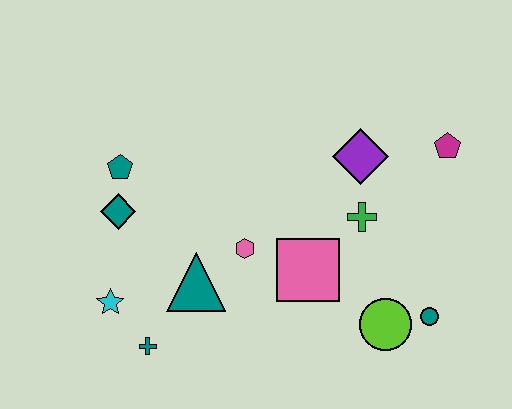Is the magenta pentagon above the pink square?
Yes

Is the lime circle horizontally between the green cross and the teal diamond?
No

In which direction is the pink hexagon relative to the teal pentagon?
The pink hexagon is to the right of the teal pentagon.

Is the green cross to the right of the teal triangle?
Yes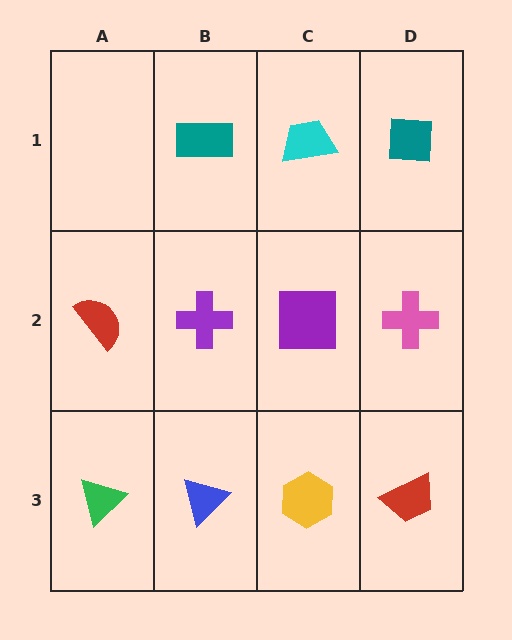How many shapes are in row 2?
4 shapes.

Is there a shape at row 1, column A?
No, that cell is empty.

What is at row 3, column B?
A blue triangle.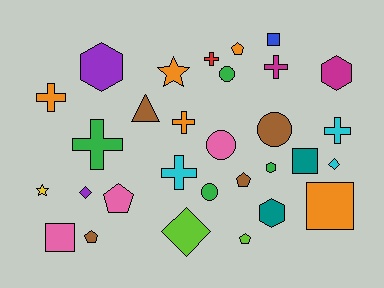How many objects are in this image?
There are 30 objects.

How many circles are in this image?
There are 4 circles.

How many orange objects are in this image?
There are 5 orange objects.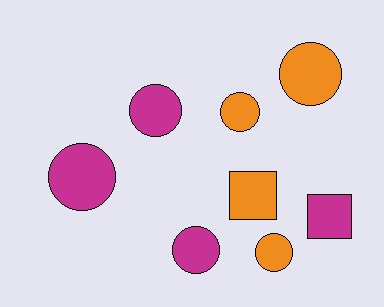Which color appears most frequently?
Magenta, with 4 objects.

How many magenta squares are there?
There is 1 magenta square.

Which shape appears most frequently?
Circle, with 6 objects.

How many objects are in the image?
There are 8 objects.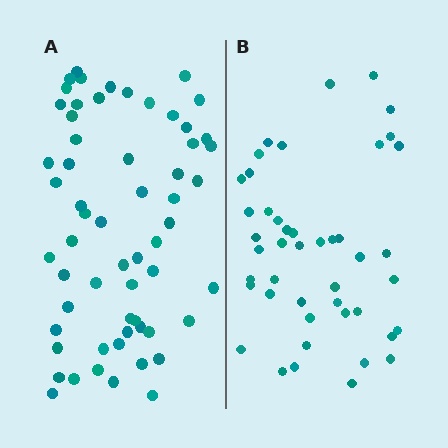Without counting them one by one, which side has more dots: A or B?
Region A (the left region) has more dots.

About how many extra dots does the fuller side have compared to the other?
Region A has approximately 15 more dots than region B.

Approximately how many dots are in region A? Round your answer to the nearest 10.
About 60 dots.